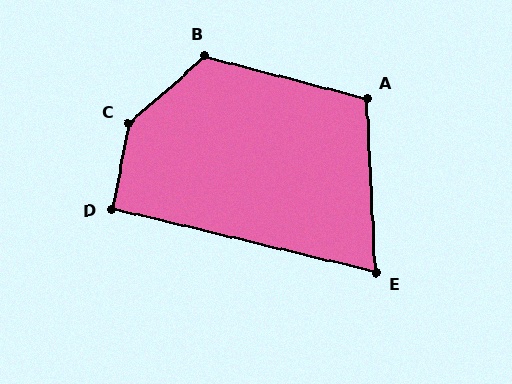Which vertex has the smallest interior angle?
E, at approximately 73 degrees.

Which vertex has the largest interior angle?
C, at approximately 142 degrees.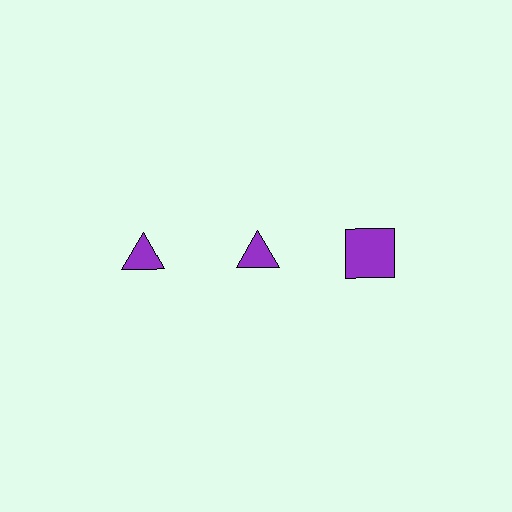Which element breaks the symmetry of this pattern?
The purple square in the top row, center column breaks the symmetry. All other shapes are purple triangles.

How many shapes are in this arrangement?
There are 3 shapes arranged in a grid pattern.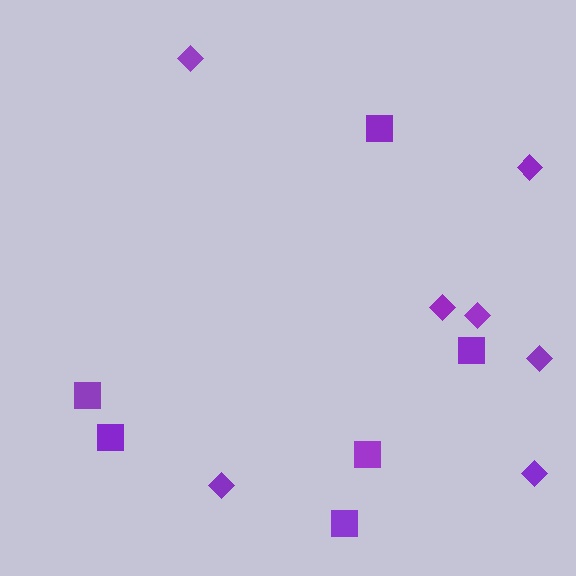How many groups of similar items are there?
There are 2 groups: one group of diamonds (7) and one group of squares (6).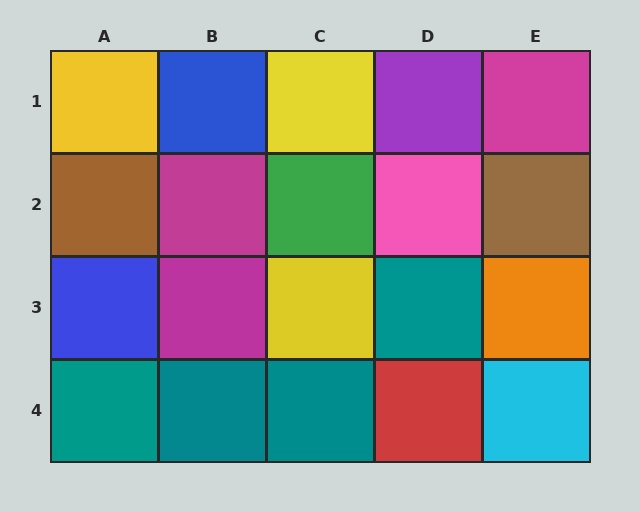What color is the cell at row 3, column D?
Teal.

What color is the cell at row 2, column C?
Green.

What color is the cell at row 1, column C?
Yellow.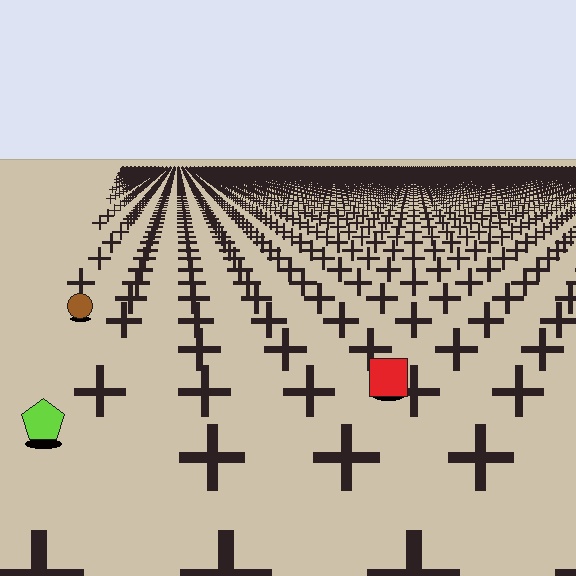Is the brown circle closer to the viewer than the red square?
No. The red square is closer — you can tell from the texture gradient: the ground texture is coarser near it.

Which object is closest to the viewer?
The lime pentagon is closest. The texture marks near it are larger and more spread out.